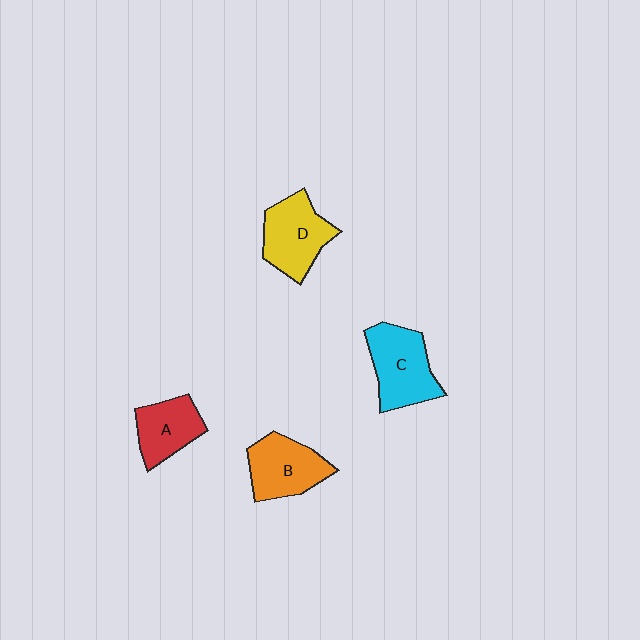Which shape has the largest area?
Shape C (cyan).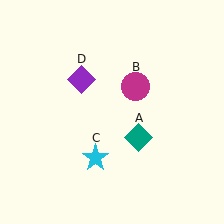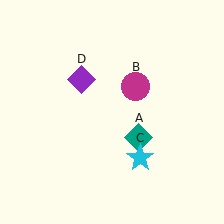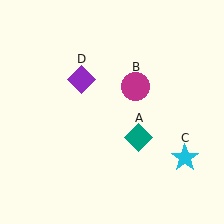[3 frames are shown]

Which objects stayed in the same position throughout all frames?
Teal diamond (object A) and magenta circle (object B) and purple diamond (object D) remained stationary.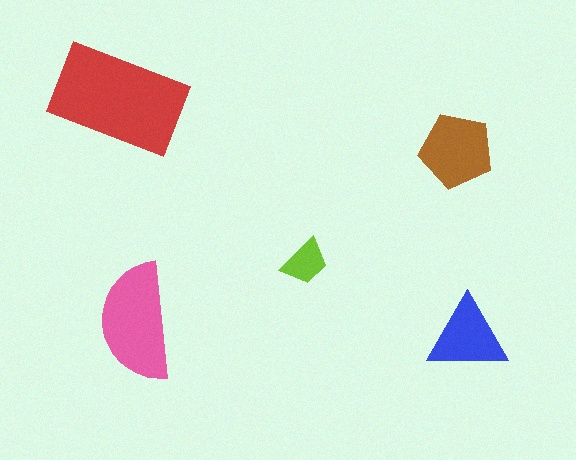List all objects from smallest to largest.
The lime trapezoid, the blue triangle, the brown pentagon, the pink semicircle, the red rectangle.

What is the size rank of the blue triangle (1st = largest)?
4th.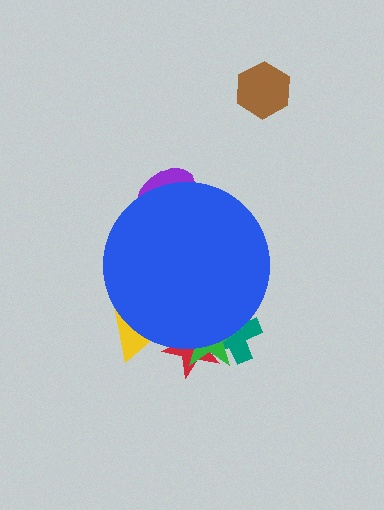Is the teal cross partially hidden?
Yes, the teal cross is partially hidden behind the blue circle.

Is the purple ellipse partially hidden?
Yes, the purple ellipse is partially hidden behind the blue circle.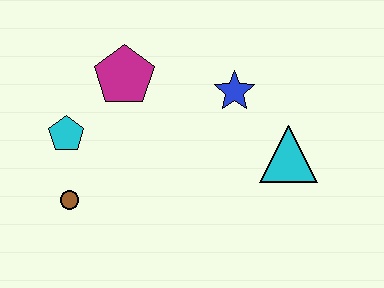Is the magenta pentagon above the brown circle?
Yes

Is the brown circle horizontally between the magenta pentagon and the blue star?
No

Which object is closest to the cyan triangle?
The blue star is closest to the cyan triangle.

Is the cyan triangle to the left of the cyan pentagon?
No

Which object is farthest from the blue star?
The brown circle is farthest from the blue star.